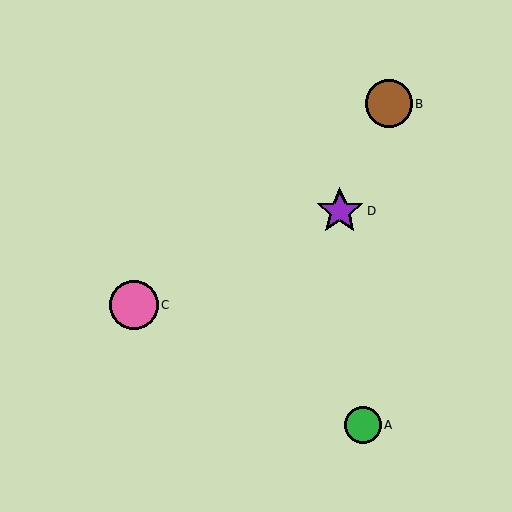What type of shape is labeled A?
Shape A is a green circle.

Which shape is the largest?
The pink circle (labeled C) is the largest.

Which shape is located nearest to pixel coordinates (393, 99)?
The brown circle (labeled B) at (389, 104) is nearest to that location.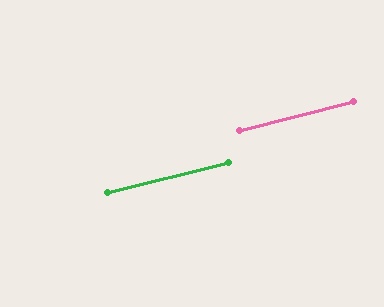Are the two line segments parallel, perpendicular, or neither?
Parallel — their directions differ by only 0.3°.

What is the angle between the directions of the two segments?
Approximately 0 degrees.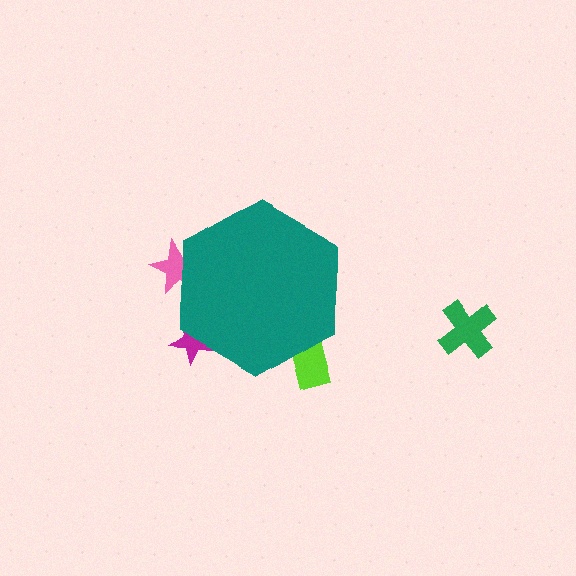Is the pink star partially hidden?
Yes, the pink star is partially hidden behind the teal hexagon.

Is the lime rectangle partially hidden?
Yes, the lime rectangle is partially hidden behind the teal hexagon.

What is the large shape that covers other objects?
A teal hexagon.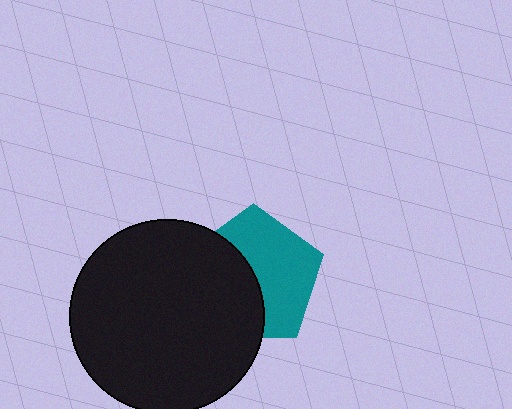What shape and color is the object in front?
The object in front is a black circle.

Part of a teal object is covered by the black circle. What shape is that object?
It is a pentagon.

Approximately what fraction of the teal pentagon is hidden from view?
Roughly 46% of the teal pentagon is hidden behind the black circle.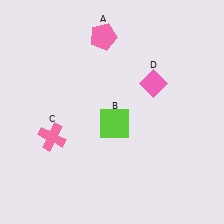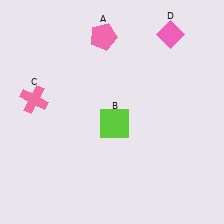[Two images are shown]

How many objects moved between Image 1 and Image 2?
2 objects moved between the two images.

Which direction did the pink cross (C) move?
The pink cross (C) moved up.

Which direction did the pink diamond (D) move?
The pink diamond (D) moved up.